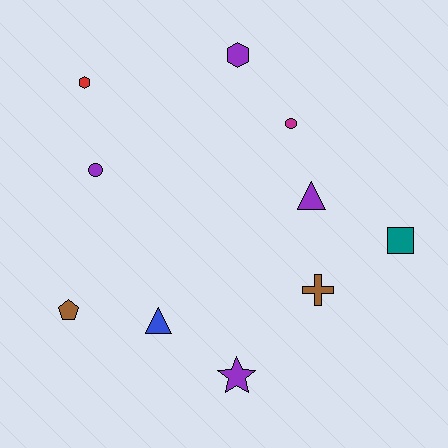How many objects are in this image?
There are 10 objects.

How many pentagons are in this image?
There is 1 pentagon.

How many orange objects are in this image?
There are no orange objects.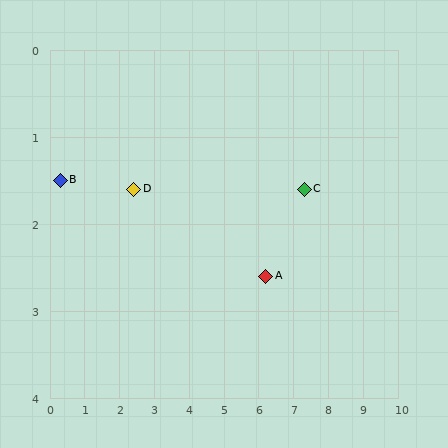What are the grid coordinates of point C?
Point C is at approximately (7.3, 1.6).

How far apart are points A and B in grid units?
Points A and B are about 6.0 grid units apart.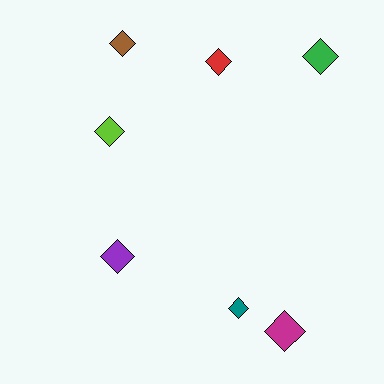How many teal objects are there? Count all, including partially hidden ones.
There is 1 teal object.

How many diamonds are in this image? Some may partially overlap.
There are 7 diamonds.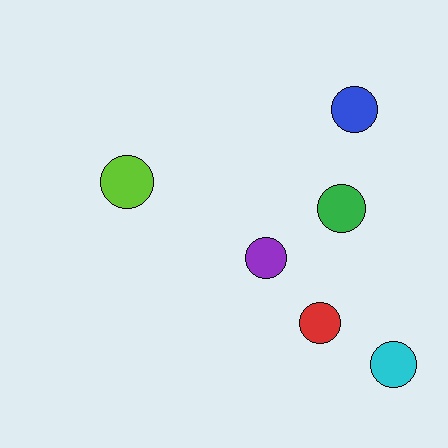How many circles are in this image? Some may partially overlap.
There are 6 circles.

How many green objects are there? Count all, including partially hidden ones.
There is 1 green object.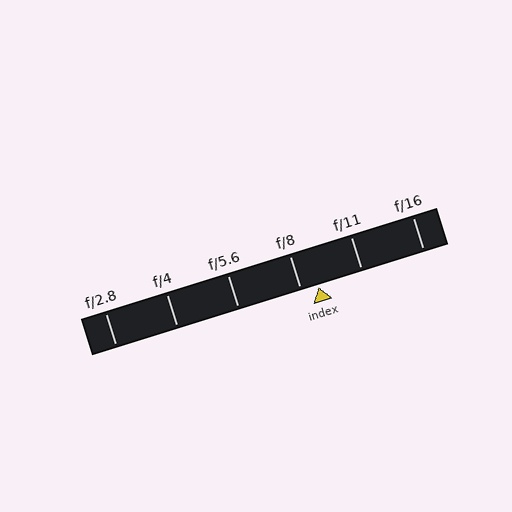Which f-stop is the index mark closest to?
The index mark is closest to f/8.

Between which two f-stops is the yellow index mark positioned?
The index mark is between f/8 and f/11.